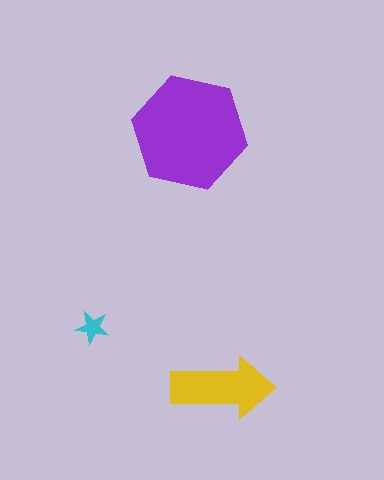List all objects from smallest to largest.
The cyan star, the yellow arrow, the purple hexagon.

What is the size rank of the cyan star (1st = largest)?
3rd.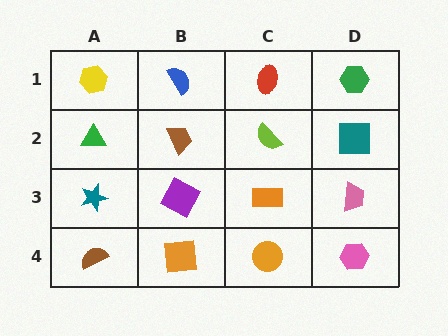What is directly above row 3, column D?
A teal square.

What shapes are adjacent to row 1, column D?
A teal square (row 2, column D), a red ellipse (row 1, column C).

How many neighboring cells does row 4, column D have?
2.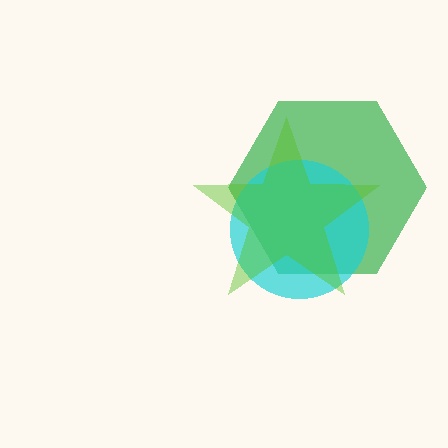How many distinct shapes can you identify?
There are 3 distinct shapes: a green hexagon, a cyan circle, a lime star.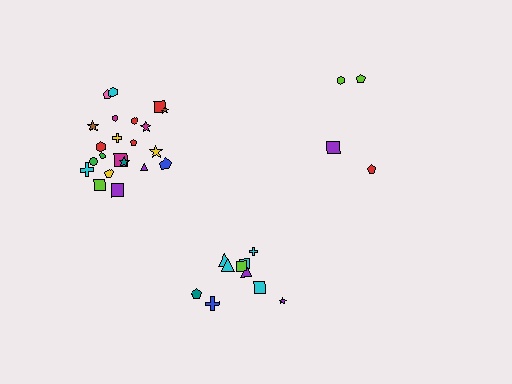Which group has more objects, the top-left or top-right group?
The top-left group.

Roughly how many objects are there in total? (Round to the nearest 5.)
Roughly 35 objects in total.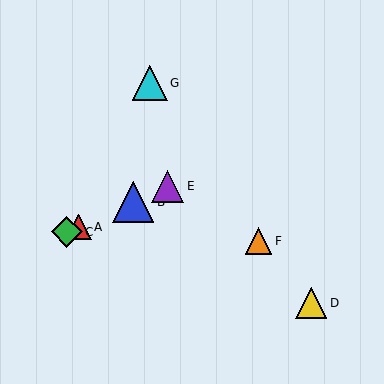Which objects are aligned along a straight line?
Objects A, B, C, E are aligned along a straight line.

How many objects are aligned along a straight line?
4 objects (A, B, C, E) are aligned along a straight line.